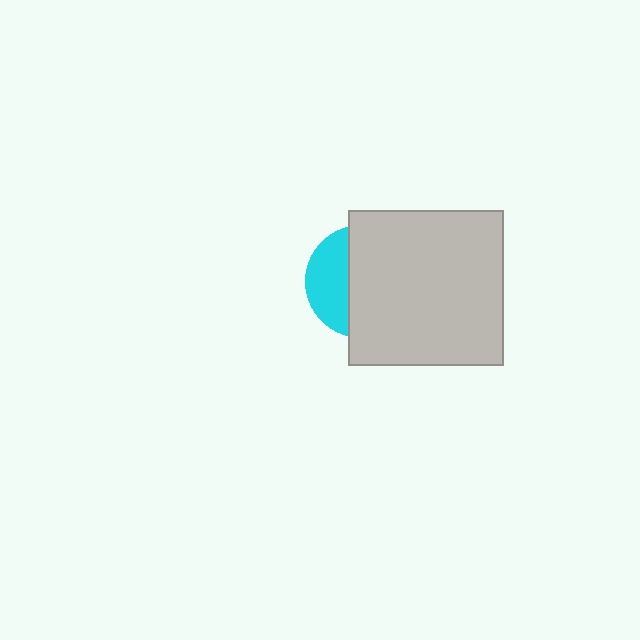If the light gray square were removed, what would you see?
You would see the complete cyan circle.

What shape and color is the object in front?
The object in front is a light gray square.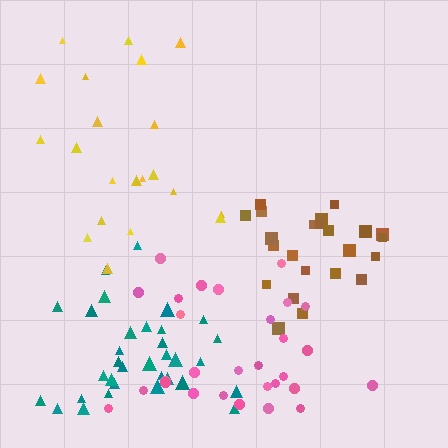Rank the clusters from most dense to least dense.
teal, brown, pink, yellow.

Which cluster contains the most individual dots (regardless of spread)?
Teal (33).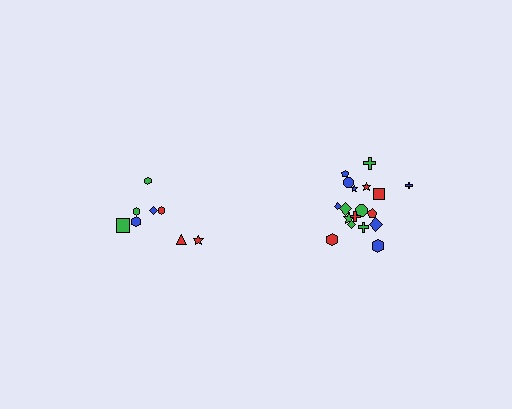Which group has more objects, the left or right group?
The right group.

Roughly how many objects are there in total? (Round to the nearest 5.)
Roughly 25 objects in total.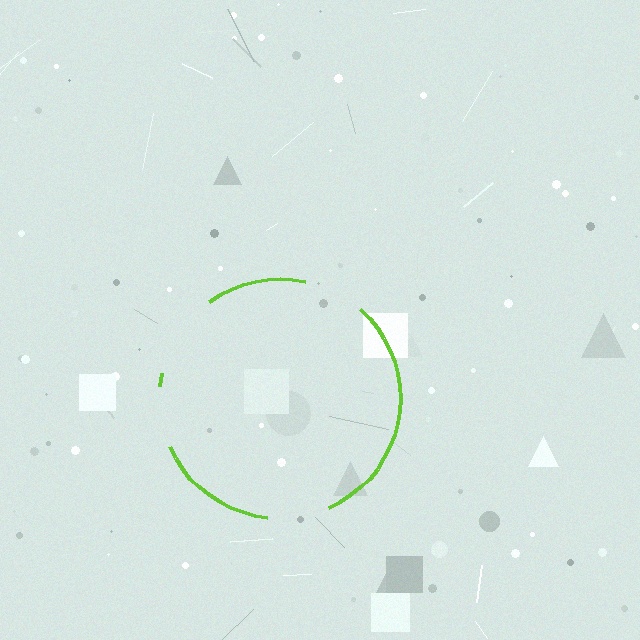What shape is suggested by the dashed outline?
The dashed outline suggests a circle.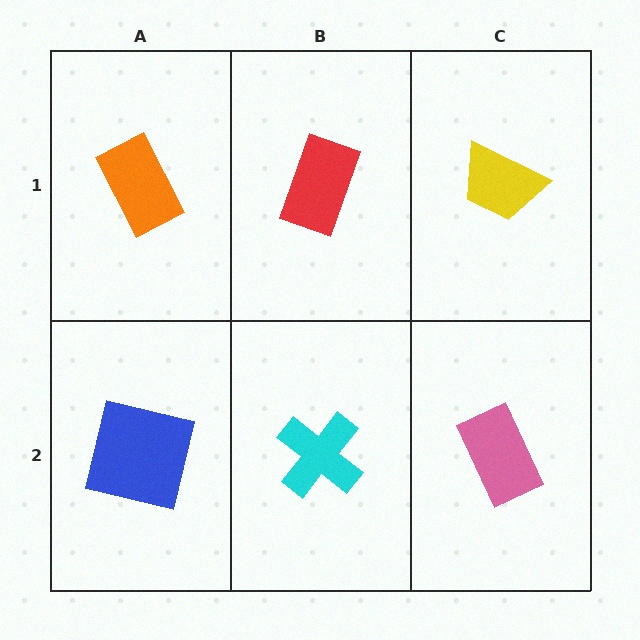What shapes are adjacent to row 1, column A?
A blue square (row 2, column A), a red rectangle (row 1, column B).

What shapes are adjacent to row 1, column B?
A cyan cross (row 2, column B), an orange rectangle (row 1, column A), a yellow trapezoid (row 1, column C).